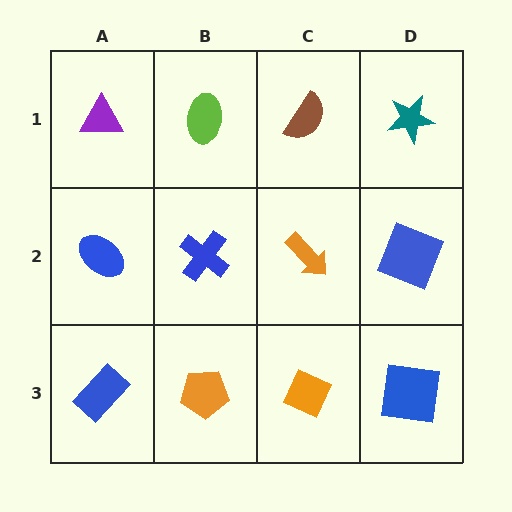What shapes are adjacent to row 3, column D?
A blue square (row 2, column D), an orange diamond (row 3, column C).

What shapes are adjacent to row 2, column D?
A teal star (row 1, column D), a blue square (row 3, column D), an orange arrow (row 2, column C).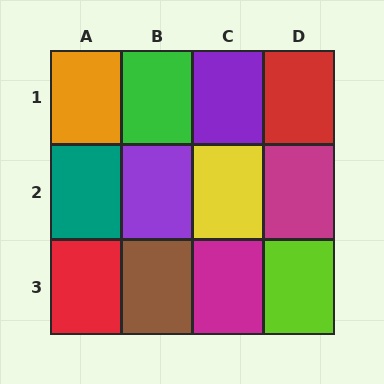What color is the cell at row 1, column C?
Purple.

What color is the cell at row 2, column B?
Purple.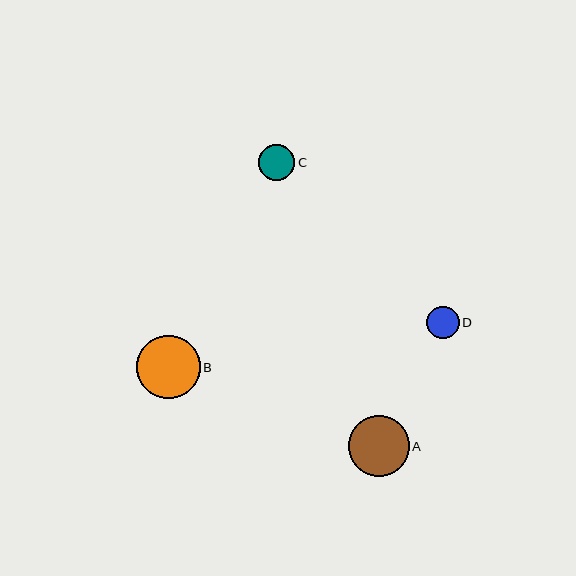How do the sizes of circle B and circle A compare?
Circle B and circle A are approximately the same size.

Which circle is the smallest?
Circle D is the smallest with a size of approximately 32 pixels.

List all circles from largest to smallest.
From largest to smallest: B, A, C, D.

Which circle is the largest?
Circle B is the largest with a size of approximately 64 pixels.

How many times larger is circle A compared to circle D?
Circle A is approximately 1.9 times the size of circle D.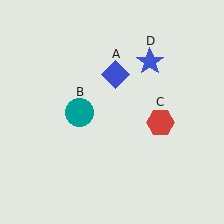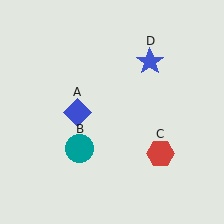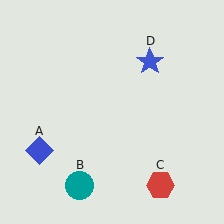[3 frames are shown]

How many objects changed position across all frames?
3 objects changed position: blue diamond (object A), teal circle (object B), red hexagon (object C).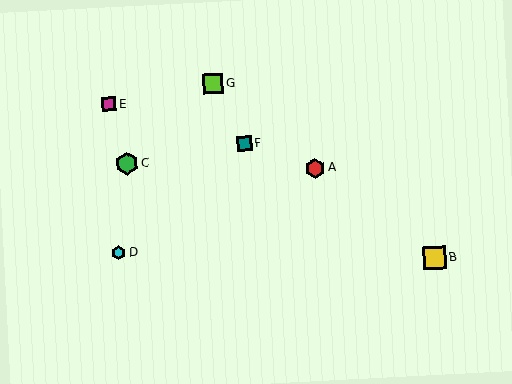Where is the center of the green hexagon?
The center of the green hexagon is at (127, 164).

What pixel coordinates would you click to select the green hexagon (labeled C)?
Click at (127, 164) to select the green hexagon C.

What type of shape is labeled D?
Shape D is a cyan hexagon.